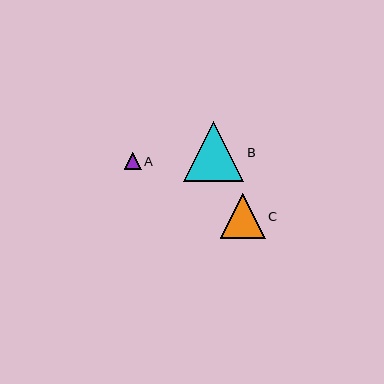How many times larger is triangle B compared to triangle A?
Triangle B is approximately 3.5 times the size of triangle A.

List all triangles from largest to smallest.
From largest to smallest: B, C, A.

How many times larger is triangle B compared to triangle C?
Triangle B is approximately 1.3 times the size of triangle C.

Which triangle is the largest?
Triangle B is the largest with a size of approximately 60 pixels.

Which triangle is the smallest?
Triangle A is the smallest with a size of approximately 17 pixels.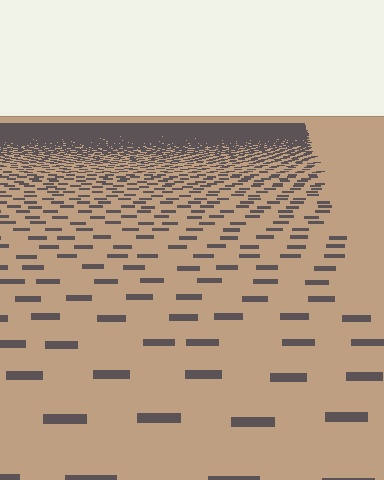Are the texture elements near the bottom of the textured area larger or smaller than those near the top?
Larger. Near the bottom, elements are closer to the viewer and appear at a bigger on-screen size.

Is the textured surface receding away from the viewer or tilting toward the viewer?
The surface is receding away from the viewer. Texture elements get smaller and denser toward the top.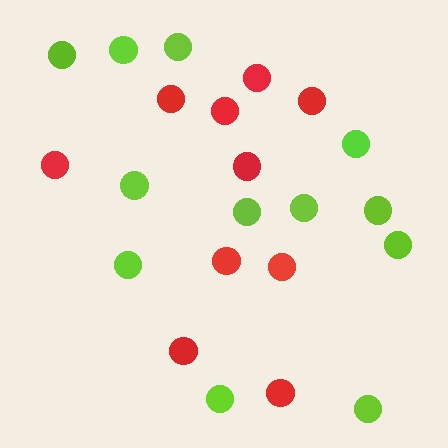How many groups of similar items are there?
There are 2 groups: one group of red circles (10) and one group of lime circles (12).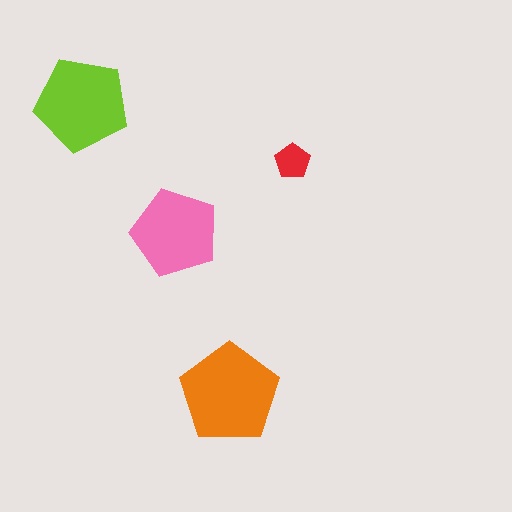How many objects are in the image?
There are 4 objects in the image.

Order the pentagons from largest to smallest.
the orange one, the lime one, the pink one, the red one.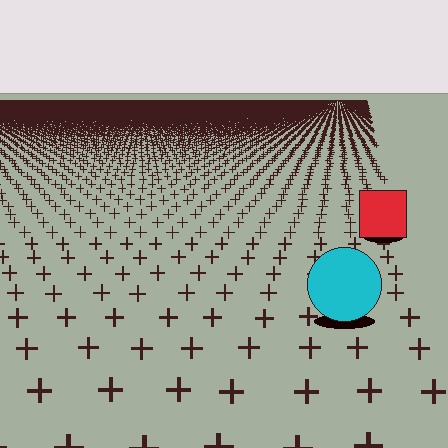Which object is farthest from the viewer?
The red square is farthest from the viewer. It appears smaller and the ground texture around it is denser.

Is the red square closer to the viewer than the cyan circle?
No. The cyan circle is closer — you can tell from the texture gradient: the ground texture is coarser near it.